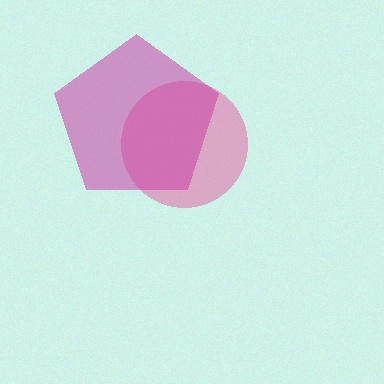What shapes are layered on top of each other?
The layered shapes are: a pink circle, a magenta pentagon.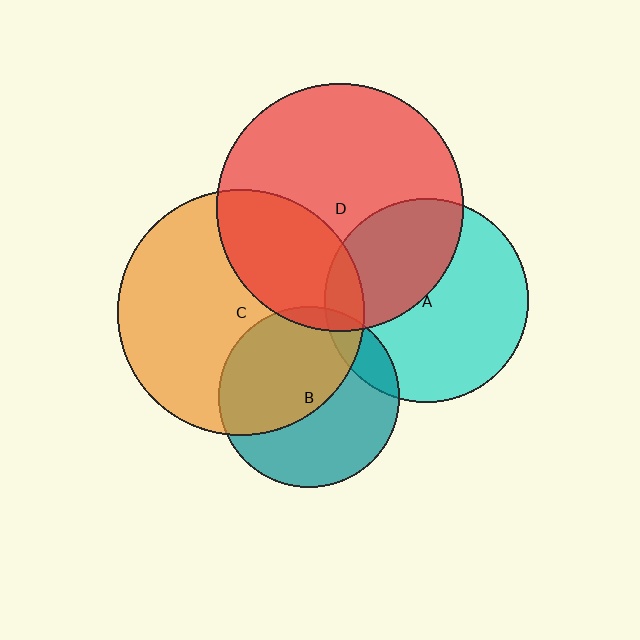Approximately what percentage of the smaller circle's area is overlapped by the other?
Approximately 5%.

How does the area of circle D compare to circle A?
Approximately 1.5 times.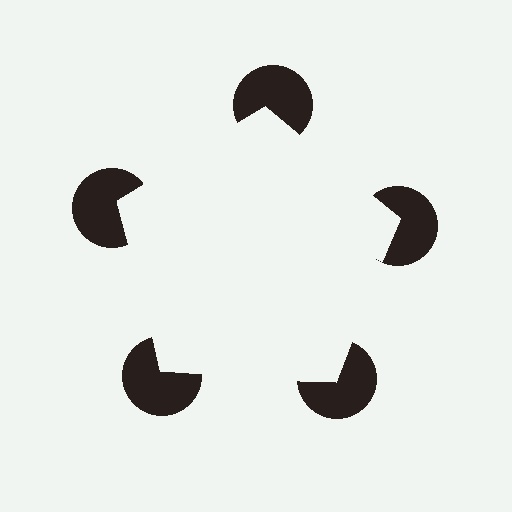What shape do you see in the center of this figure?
An illusory pentagon — its edges are inferred from the aligned wedge cuts in the pac-man discs, not physically drawn.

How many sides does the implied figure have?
5 sides.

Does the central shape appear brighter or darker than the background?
It typically appears slightly brighter than the background, even though no actual brightness change is drawn.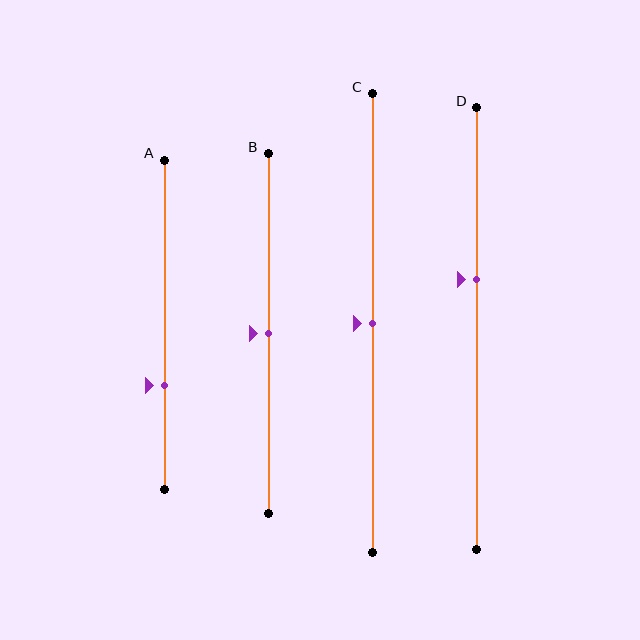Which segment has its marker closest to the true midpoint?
Segment B has its marker closest to the true midpoint.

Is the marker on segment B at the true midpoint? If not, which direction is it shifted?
Yes, the marker on segment B is at the true midpoint.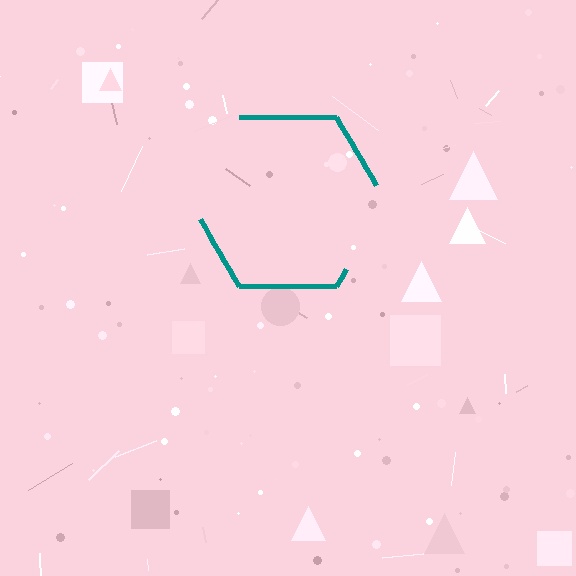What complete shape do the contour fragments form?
The contour fragments form a hexagon.